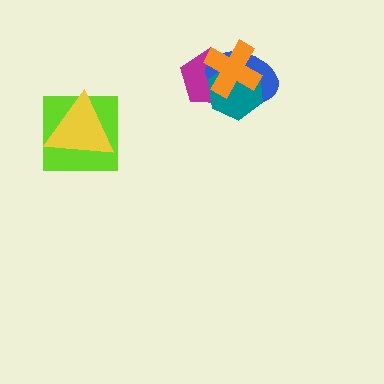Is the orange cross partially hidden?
No, no other shape covers it.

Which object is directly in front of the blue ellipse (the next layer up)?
The teal hexagon is directly in front of the blue ellipse.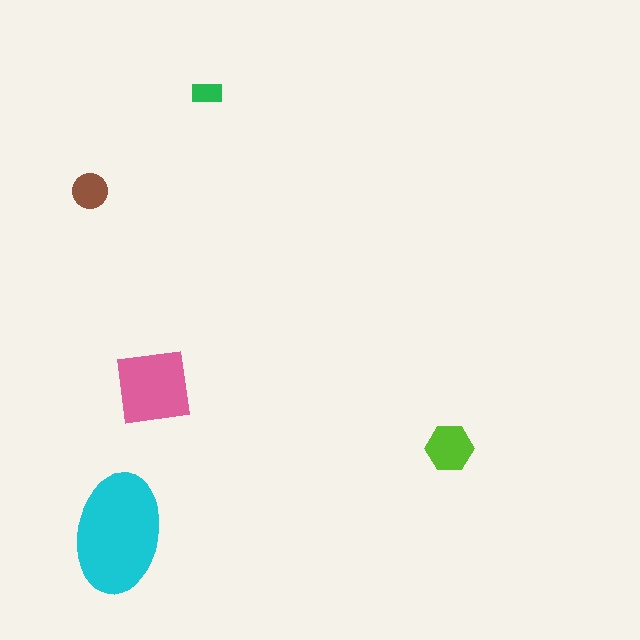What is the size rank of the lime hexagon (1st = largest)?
3rd.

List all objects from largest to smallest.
The cyan ellipse, the pink square, the lime hexagon, the brown circle, the green rectangle.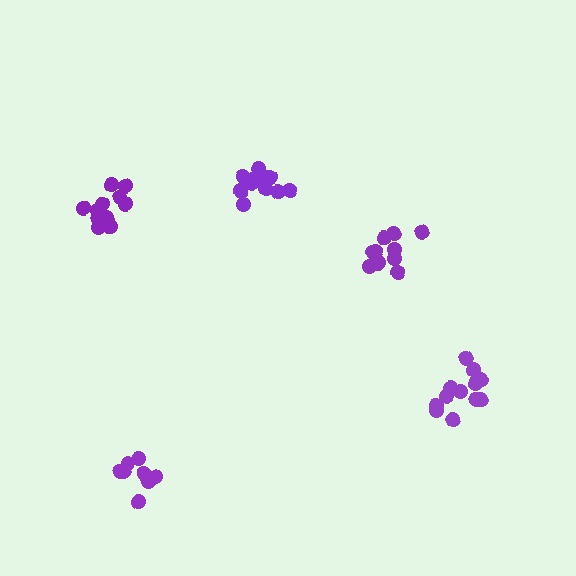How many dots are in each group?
Group 1: 12 dots, Group 2: 13 dots, Group 3: 10 dots, Group 4: 10 dots, Group 5: 12 dots (57 total).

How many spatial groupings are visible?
There are 5 spatial groupings.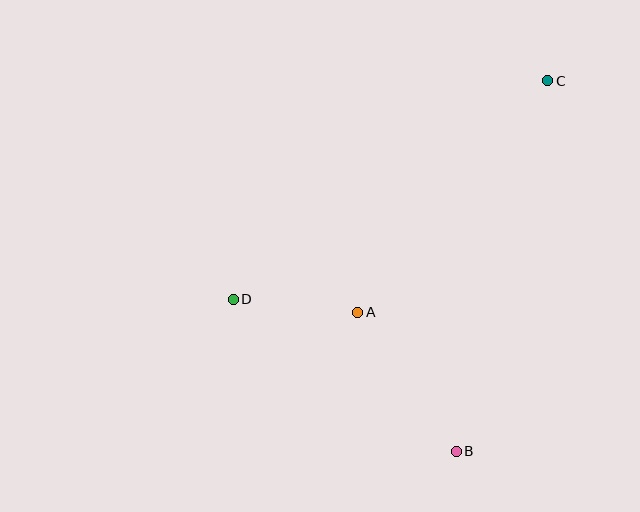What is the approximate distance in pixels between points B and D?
The distance between B and D is approximately 270 pixels.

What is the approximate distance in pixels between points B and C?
The distance between B and C is approximately 382 pixels.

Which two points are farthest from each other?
Points C and D are farthest from each other.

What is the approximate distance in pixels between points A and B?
The distance between A and B is approximately 170 pixels.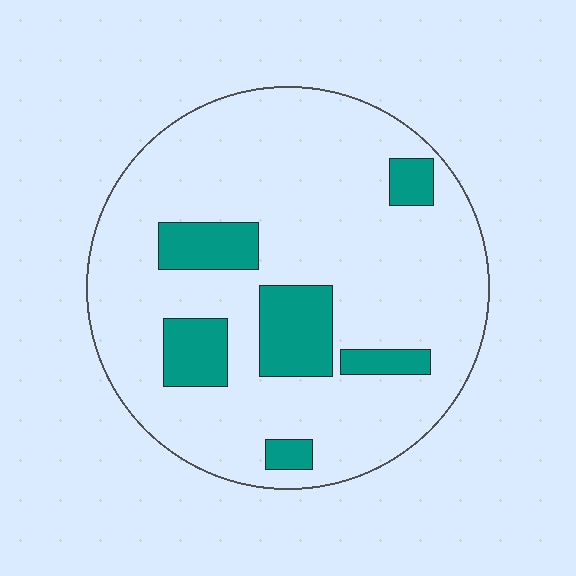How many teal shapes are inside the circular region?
6.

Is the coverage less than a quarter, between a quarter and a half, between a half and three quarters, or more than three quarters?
Less than a quarter.